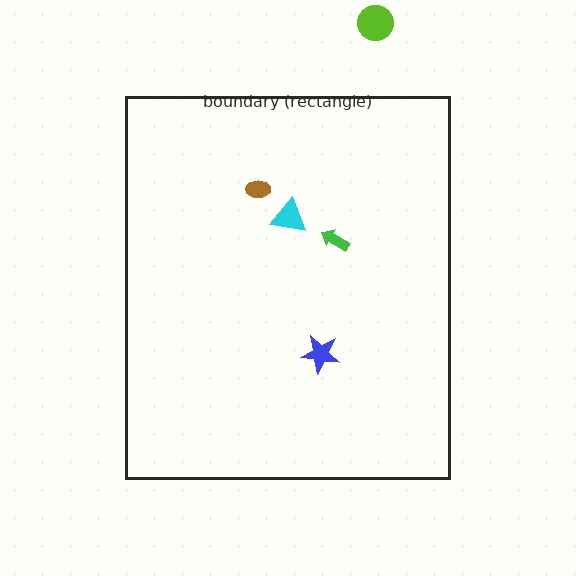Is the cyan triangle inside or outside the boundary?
Inside.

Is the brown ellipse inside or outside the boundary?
Inside.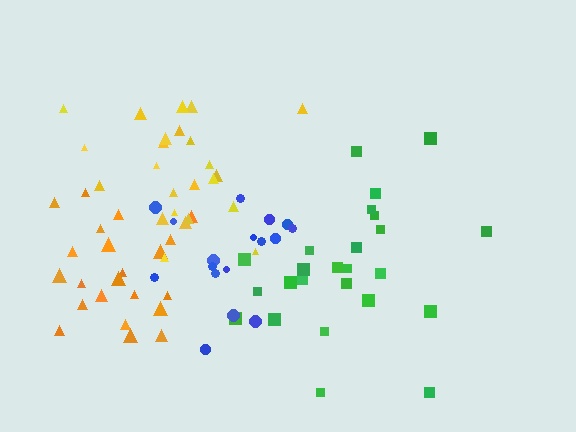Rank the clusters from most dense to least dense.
blue, yellow, orange, green.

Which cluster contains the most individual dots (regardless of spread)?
Green (25).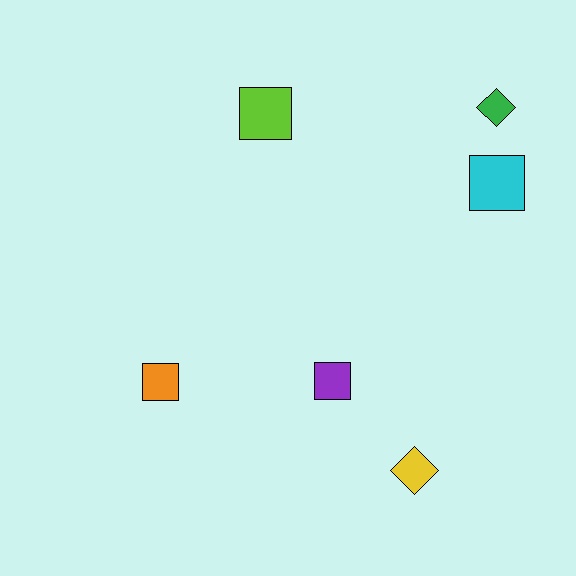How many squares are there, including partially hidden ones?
There are 4 squares.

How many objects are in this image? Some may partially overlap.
There are 6 objects.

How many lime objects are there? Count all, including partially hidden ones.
There is 1 lime object.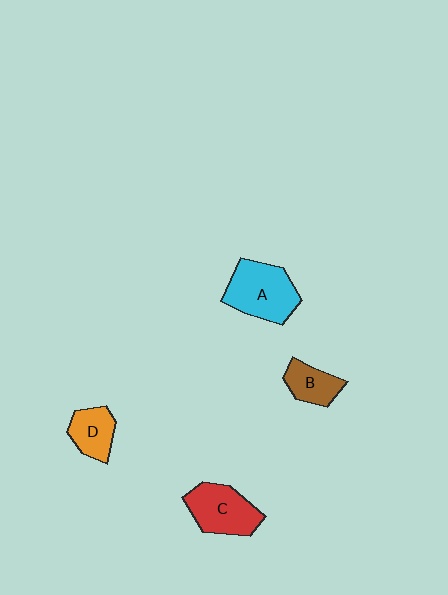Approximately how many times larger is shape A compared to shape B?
Approximately 1.9 times.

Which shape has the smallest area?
Shape B (brown).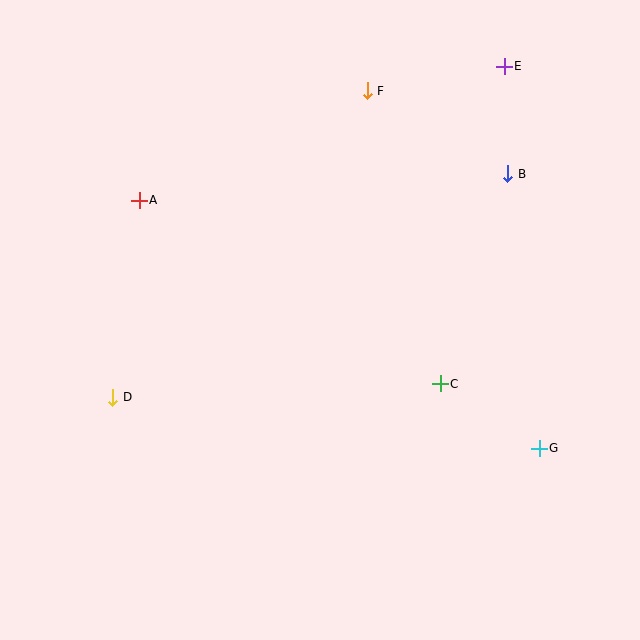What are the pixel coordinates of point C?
Point C is at (440, 384).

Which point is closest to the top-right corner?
Point E is closest to the top-right corner.